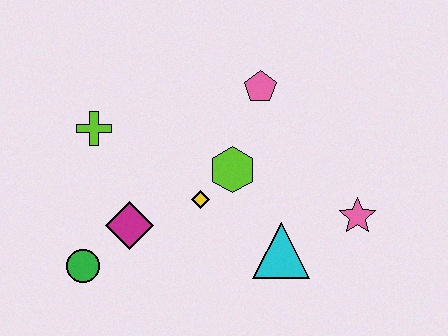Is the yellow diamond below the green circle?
No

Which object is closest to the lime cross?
The magenta diamond is closest to the lime cross.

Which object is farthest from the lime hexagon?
The green circle is farthest from the lime hexagon.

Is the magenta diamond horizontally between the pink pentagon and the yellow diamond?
No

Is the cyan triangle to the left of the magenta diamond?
No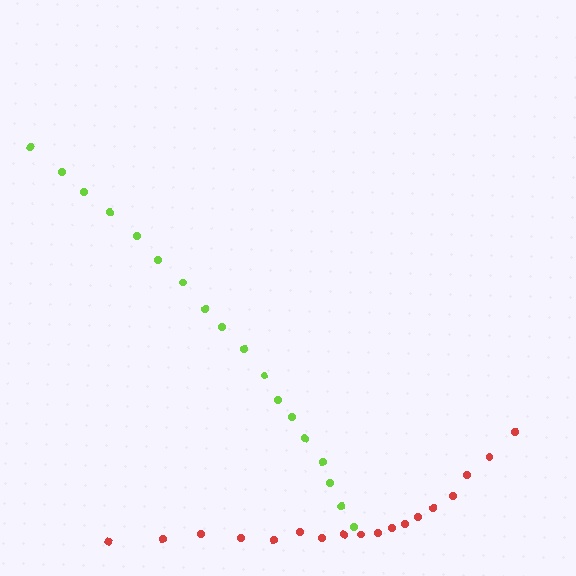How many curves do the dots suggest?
There are 2 distinct paths.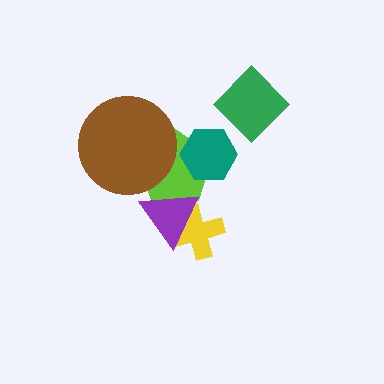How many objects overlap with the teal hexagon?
1 object overlaps with the teal hexagon.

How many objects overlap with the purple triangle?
2 objects overlap with the purple triangle.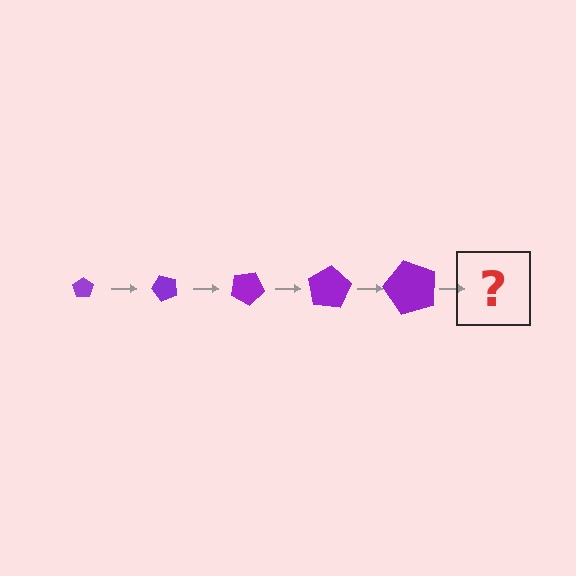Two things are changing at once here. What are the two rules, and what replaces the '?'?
The two rules are that the pentagon grows larger each step and it rotates 50 degrees each step. The '?' should be a pentagon, larger than the previous one and rotated 250 degrees from the start.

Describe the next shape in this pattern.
It should be a pentagon, larger than the previous one and rotated 250 degrees from the start.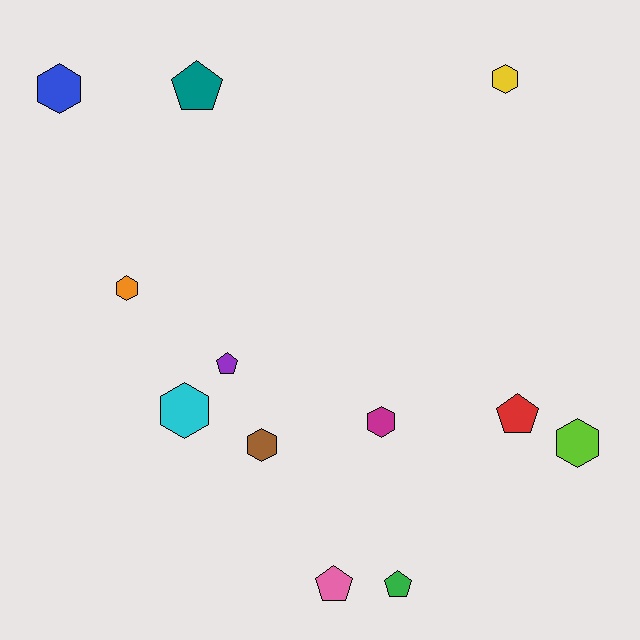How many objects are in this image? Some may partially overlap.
There are 12 objects.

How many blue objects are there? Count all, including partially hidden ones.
There is 1 blue object.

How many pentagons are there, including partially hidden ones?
There are 5 pentagons.